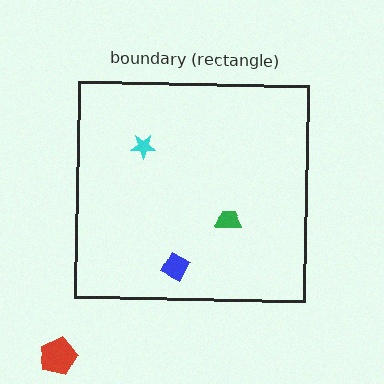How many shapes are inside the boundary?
3 inside, 1 outside.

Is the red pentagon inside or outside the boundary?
Outside.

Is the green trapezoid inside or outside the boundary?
Inside.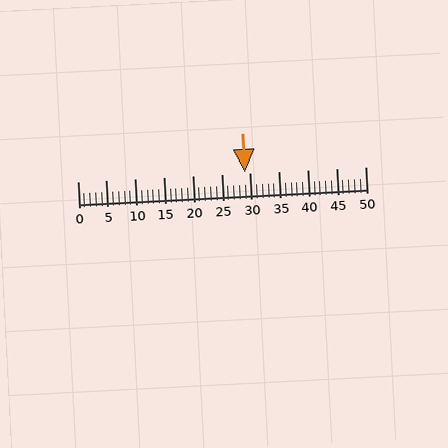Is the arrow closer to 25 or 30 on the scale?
The arrow is closer to 30.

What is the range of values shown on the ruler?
The ruler shows values from 0 to 50.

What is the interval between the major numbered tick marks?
The major tick marks are spaced 5 units apart.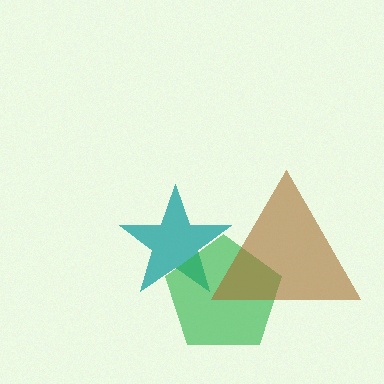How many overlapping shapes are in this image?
There are 3 overlapping shapes in the image.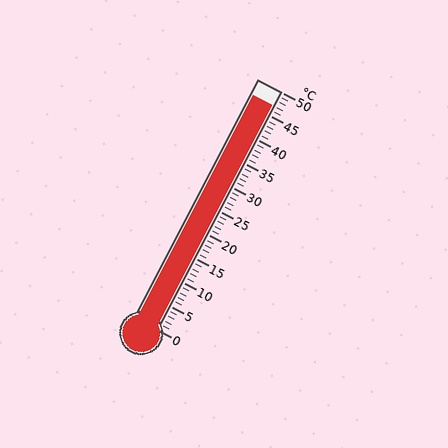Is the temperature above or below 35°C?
The temperature is above 35°C.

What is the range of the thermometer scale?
The thermometer scale ranges from 0°C to 50°C.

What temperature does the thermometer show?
The thermometer shows approximately 47°C.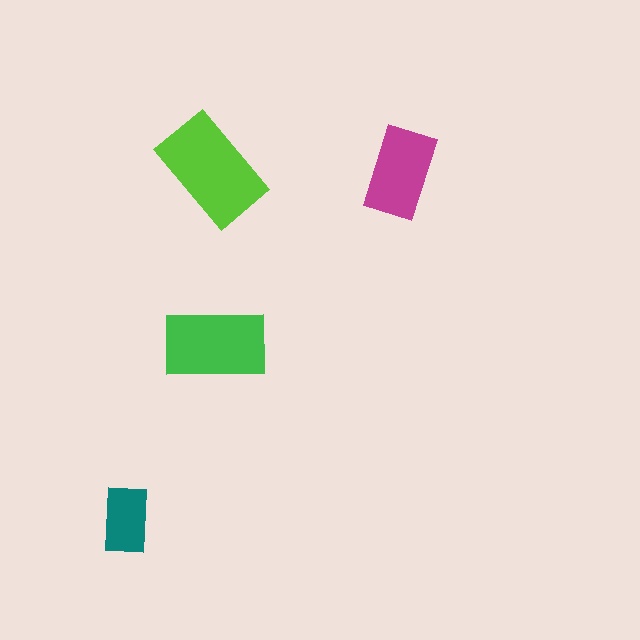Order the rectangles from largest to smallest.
the lime one, the green one, the magenta one, the teal one.